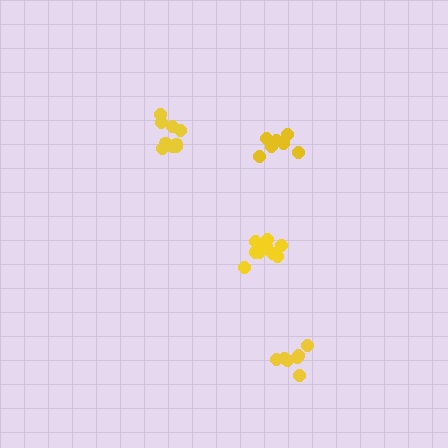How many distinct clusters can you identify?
There are 4 distinct clusters.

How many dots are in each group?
Group 1: 7 dots, Group 2: 11 dots, Group 3: 7 dots, Group 4: 9 dots (34 total).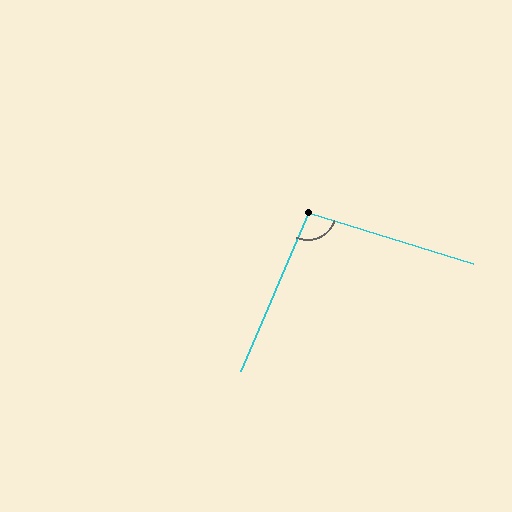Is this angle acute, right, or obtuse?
It is obtuse.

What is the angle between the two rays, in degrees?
Approximately 96 degrees.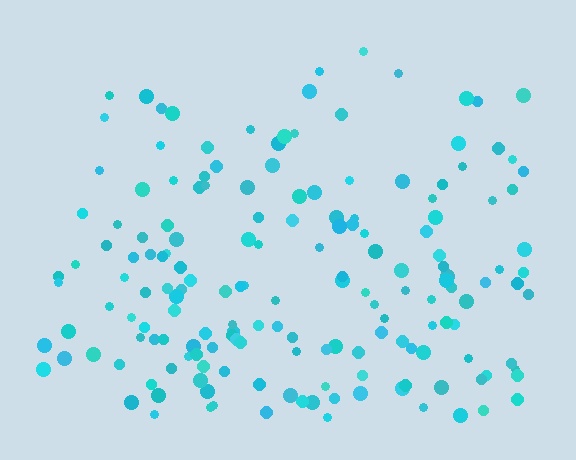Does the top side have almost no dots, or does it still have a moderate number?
Still a moderate number, just noticeably fewer than the bottom.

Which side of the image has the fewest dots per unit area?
The top.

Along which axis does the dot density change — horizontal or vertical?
Vertical.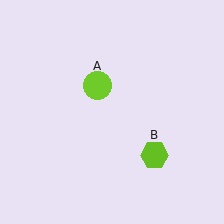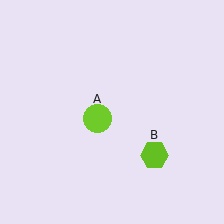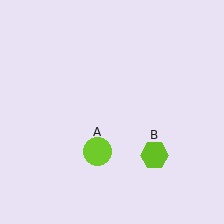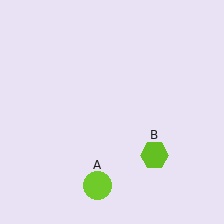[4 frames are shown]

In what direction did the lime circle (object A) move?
The lime circle (object A) moved down.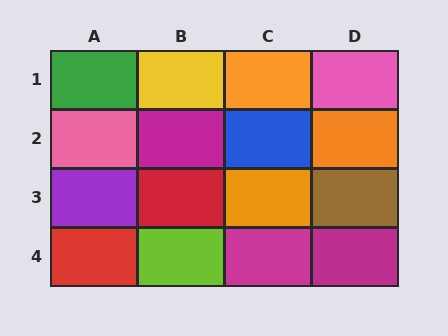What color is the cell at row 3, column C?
Orange.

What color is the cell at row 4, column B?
Lime.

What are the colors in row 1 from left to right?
Green, yellow, orange, pink.